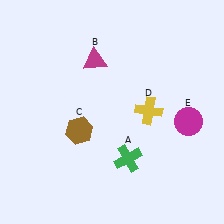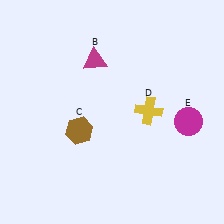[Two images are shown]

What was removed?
The green cross (A) was removed in Image 2.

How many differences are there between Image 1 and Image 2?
There is 1 difference between the two images.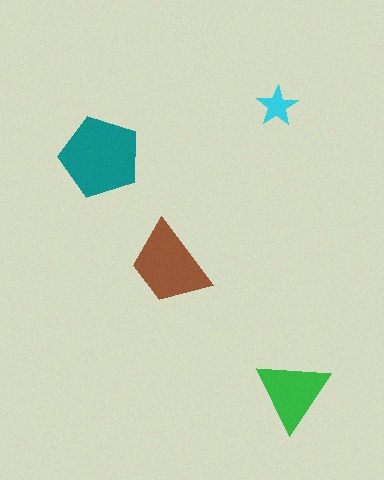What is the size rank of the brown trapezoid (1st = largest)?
2nd.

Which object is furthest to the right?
The green triangle is rightmost.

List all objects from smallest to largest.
The cyan star, the green triangle, the brown trapezoid, the teal pentagon.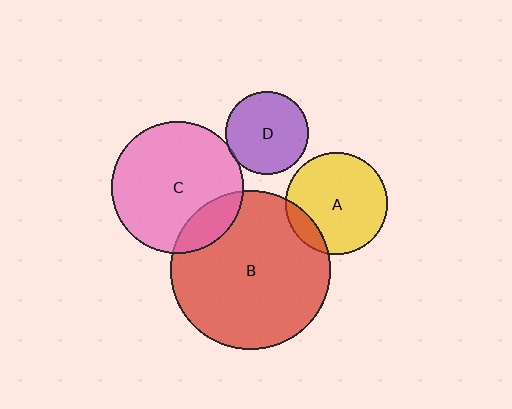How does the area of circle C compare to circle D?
Approximately 2.5 times.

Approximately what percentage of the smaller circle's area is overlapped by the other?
Approximately 15%.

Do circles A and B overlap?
Yes.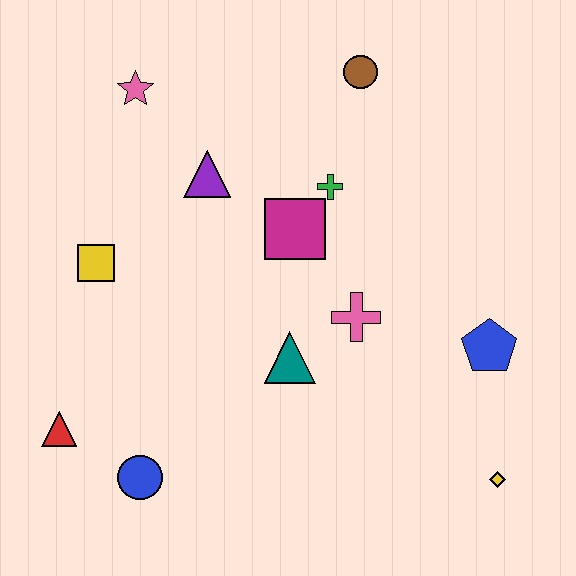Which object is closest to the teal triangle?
The pink cross is closest to the teal triangle.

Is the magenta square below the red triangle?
No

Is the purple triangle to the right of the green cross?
No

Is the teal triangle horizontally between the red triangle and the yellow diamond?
Yes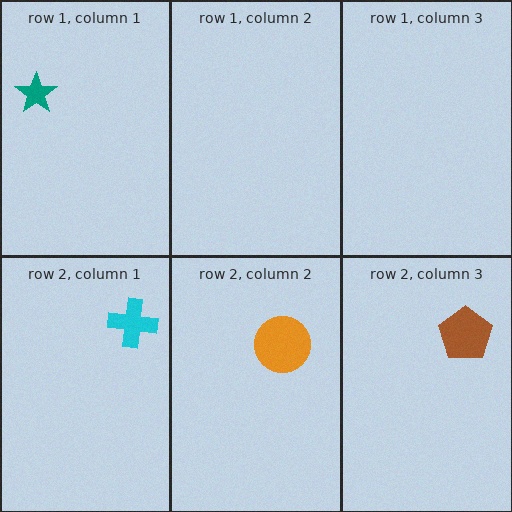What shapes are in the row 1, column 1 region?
The teal star.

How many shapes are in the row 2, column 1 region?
1.